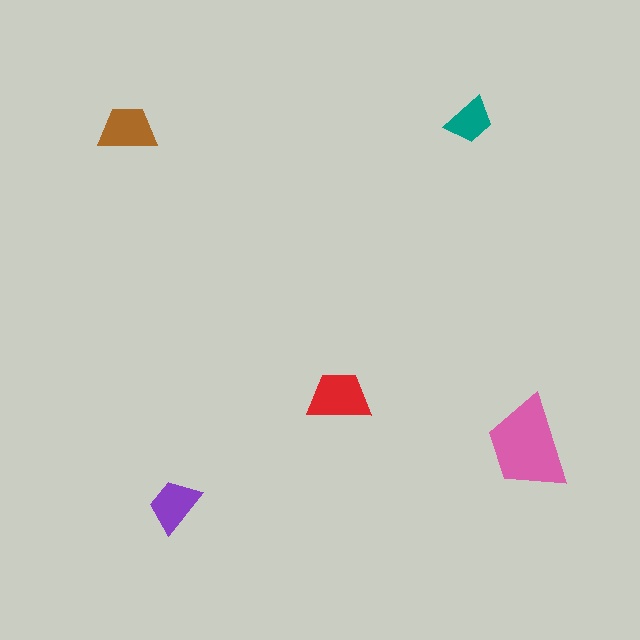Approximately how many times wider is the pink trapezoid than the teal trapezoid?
About 2 times wider.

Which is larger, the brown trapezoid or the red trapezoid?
The red one.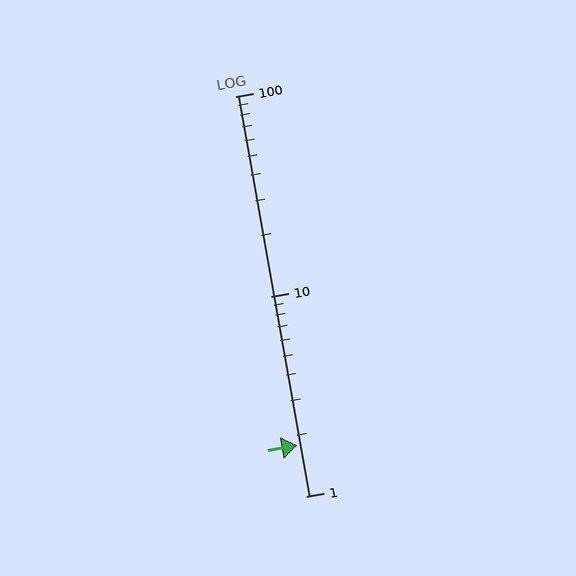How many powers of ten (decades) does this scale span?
The scale spans 2 decades, from 1 to 100.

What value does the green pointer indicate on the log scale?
The pointer indicates approximately 1.8.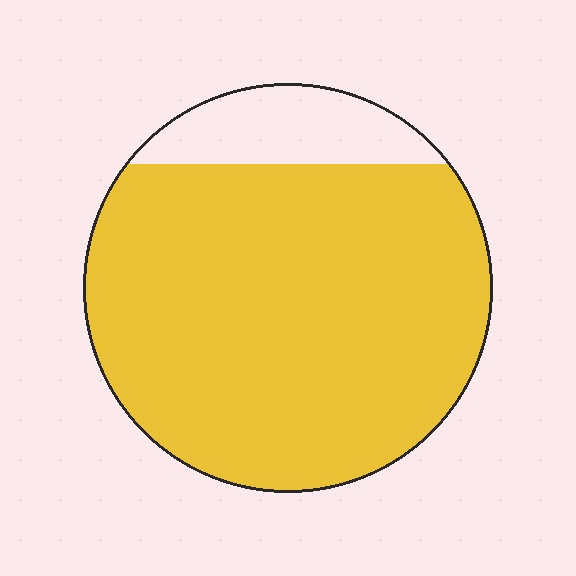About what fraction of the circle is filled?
About seven eighths (7/8).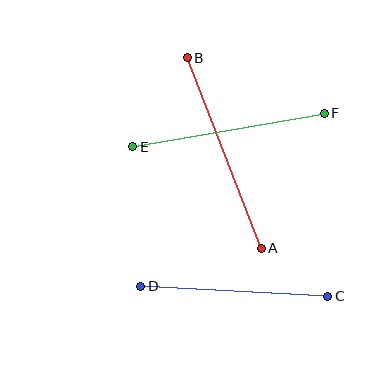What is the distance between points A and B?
The distance is approximately 204 pixels.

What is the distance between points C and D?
The distance is approximately 187 pixels.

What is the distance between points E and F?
The distance is approximately 194 pixels.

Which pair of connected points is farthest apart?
Points A and B are farthest apart.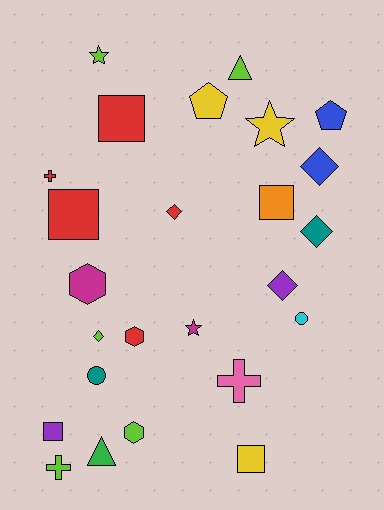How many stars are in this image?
There are 3 stars.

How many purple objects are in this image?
There are 2 purple objects.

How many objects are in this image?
There are 25 objects.